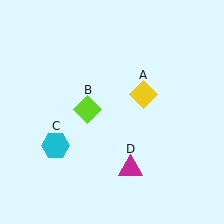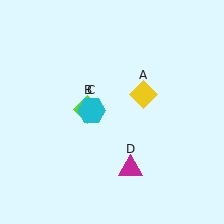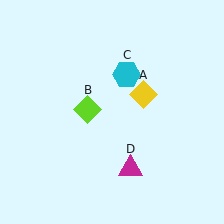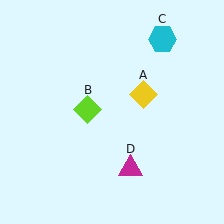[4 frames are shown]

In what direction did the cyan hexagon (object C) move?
The cyan hexagon (object C) moved up and to the right.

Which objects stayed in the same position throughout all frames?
Yellow diamond (object A) and lime diamond (object B) and magenta triangle (object D) remained stationary.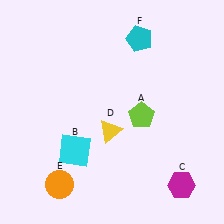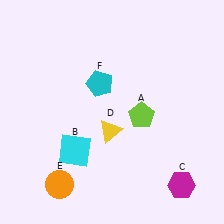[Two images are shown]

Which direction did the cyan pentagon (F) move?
The cyan pentagon (F) moved down.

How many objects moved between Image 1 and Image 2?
1 object moved between the two images.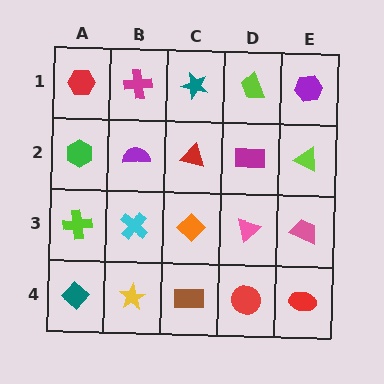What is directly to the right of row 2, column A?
A purple semicircle.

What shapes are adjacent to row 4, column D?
A pink triangle (row 3, column D), a brown rectangle (row 4, column C), a red ellipse (row 4, column E).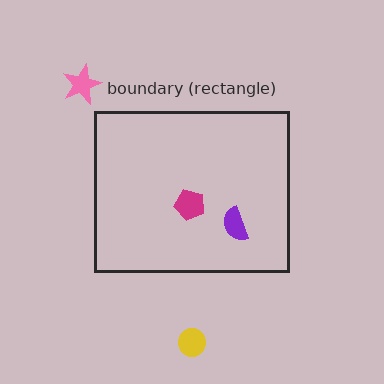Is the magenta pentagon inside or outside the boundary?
Inside.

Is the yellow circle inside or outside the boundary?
Outside.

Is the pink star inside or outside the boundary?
Outside.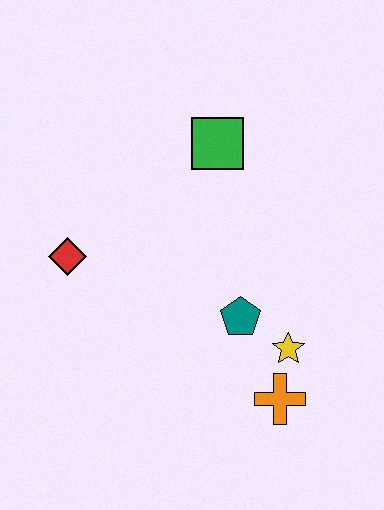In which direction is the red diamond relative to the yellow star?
The red diamond is to the left of the yellow star.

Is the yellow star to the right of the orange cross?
Yes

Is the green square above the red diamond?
Yes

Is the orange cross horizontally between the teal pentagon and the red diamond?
No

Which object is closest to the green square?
The teal pentagon is closest to the green square.